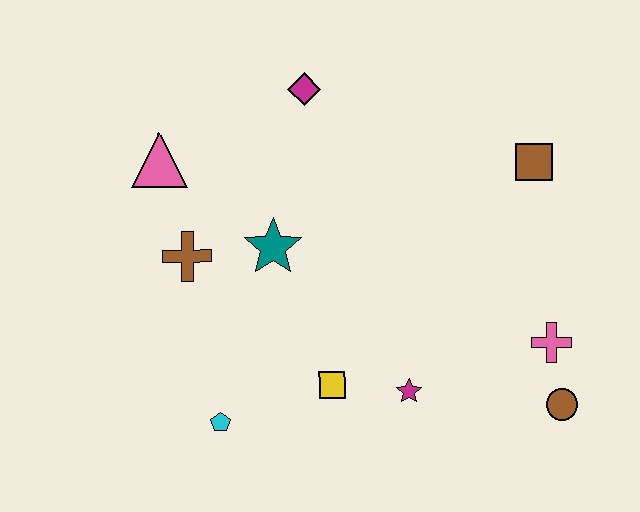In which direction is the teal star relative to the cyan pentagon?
The teal star is above the cyan pentagon.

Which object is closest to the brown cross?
The teal star is closest to the brown cross.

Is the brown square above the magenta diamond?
No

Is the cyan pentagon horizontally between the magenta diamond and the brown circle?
No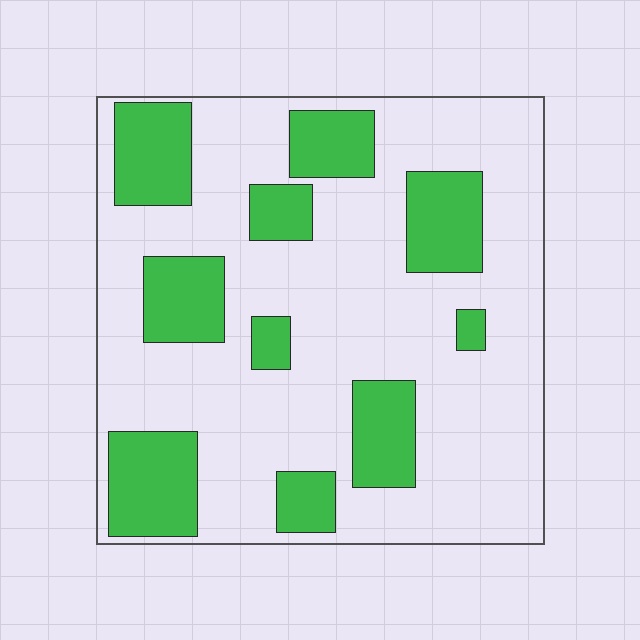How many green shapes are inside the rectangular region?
10.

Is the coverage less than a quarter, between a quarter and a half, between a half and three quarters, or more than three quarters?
Between a quarter and a half.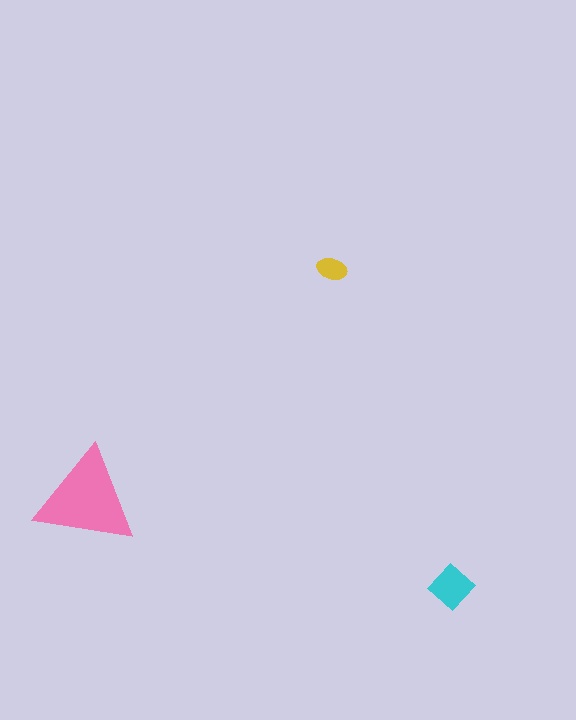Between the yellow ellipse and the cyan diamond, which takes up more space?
The cyan diamond.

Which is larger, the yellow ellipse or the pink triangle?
The pink triangle.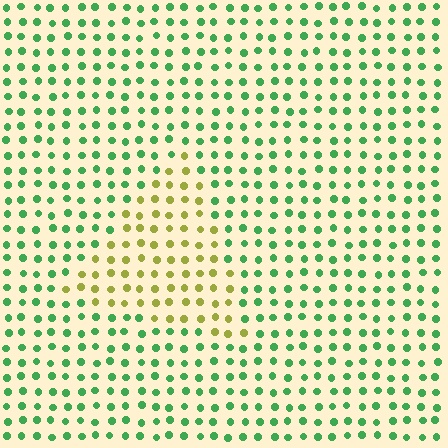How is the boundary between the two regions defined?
The boundary is defined purely by a slight shift in hue (about 62 degrees). Spacing, size, and orientation are identical on both sides.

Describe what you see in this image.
The image is filled with small green elements in a uniform arrangement. A triangle-shaped region is visible where the elements are tinted to a slightly different hue, forming a subtle color boundary.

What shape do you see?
I see a triangle.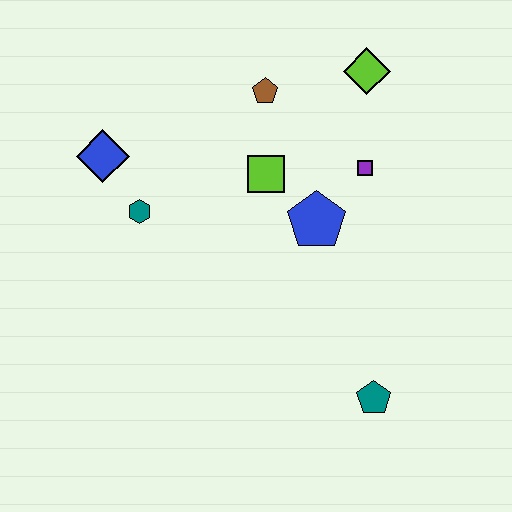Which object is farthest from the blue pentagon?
The blue diamond is farthest from the blue pentagon.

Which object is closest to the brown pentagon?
The lime square is closest to the brown pentagon.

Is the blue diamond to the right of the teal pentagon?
No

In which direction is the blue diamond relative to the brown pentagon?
The blue diamond is to the left of the brown pentagon.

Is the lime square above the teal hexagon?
Yes